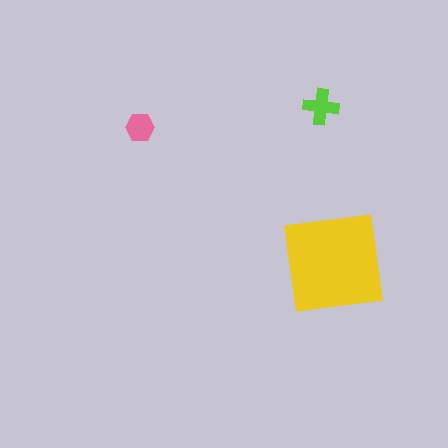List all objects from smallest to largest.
The pink hexagon, the lime cross, the yellow square.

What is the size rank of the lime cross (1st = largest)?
2nd.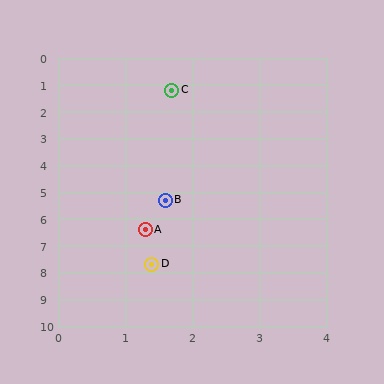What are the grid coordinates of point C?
Point C is at approximately (1.7, 1.2).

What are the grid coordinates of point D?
Point D is at approximately (1.4, 7.7).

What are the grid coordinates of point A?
Point A is at approximately (1.3, 6.4).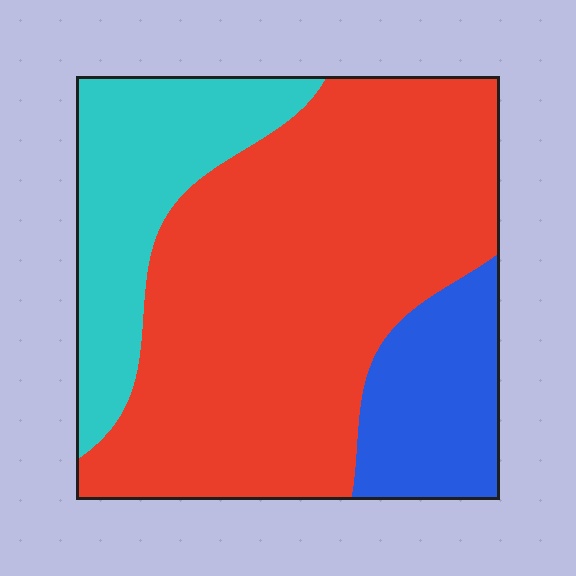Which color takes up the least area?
Blue, at roughly 15%.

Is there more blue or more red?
Red.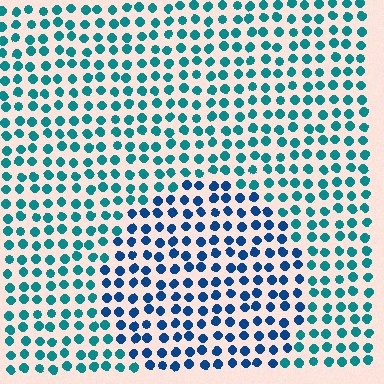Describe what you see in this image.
The image is filled with small teal elements in a uniform arrangement. A circle-shaped region is visible where the elements are tinted to a slightly different hue, forming a subtle color boundary.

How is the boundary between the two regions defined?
The boundary is defined purely by a slight shift in hue (about 33 degrees). Spacing, size, and orientation are identical on both sides.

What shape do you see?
I see a circle.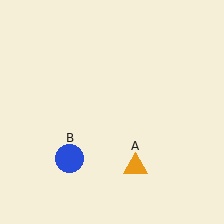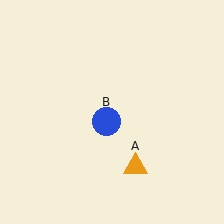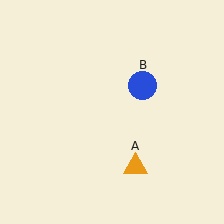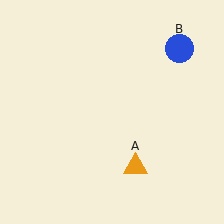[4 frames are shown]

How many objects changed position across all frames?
1 object changed position: blue circle (object B).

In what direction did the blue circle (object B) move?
The blue circle (object B) moved up and to the right.